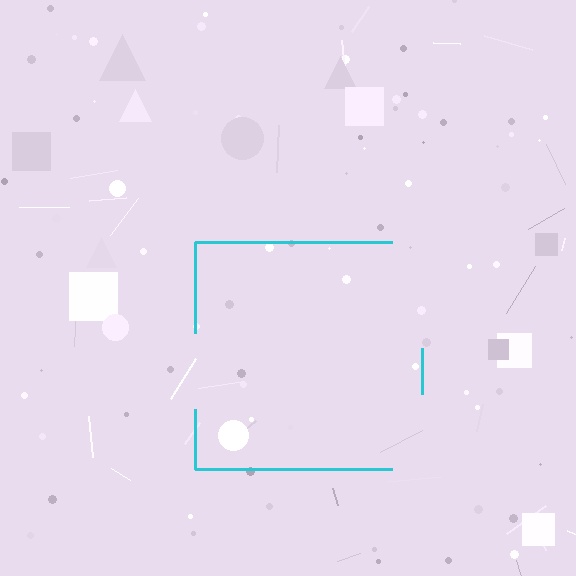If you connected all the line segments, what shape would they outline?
They would outline a square.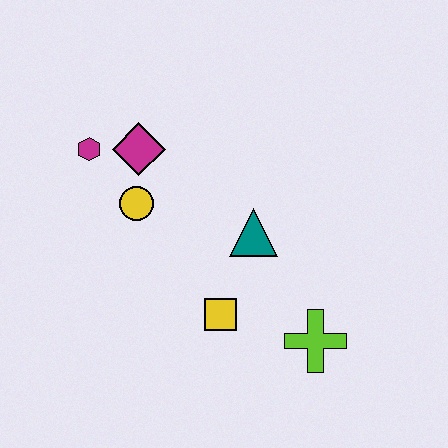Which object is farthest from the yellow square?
The magenta hexagon is farthest from the yellow square.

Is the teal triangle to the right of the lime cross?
No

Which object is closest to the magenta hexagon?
The magenta diamond is closest to the magenta hexagon.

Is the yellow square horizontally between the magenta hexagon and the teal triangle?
Yes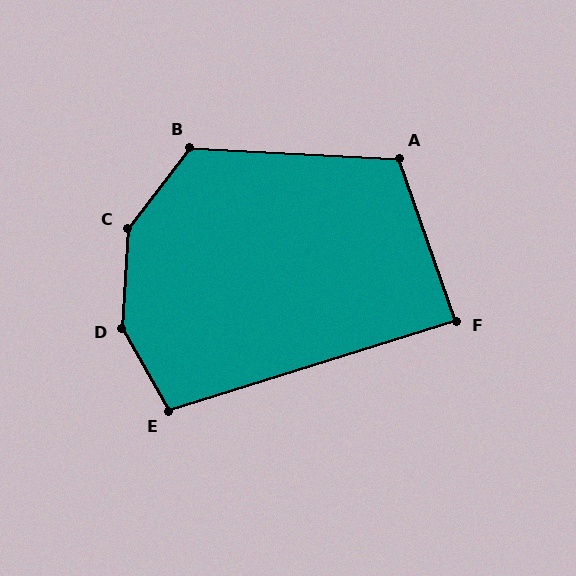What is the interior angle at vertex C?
Approximately 146 degrees (obtuse).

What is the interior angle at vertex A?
Approximately 112 degrees (obtuse).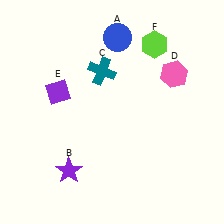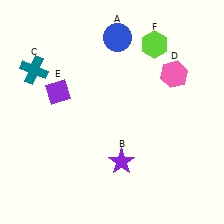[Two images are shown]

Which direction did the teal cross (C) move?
The teal cross (C) moved left.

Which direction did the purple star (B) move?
The purple star (B) moved right.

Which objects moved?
The objects that moved are: the purple star (B), the teal cross (C).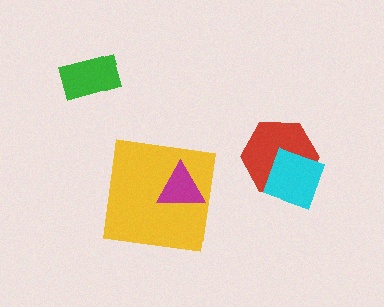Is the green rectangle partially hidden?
No, no other shape covers it.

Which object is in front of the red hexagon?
The cyan diamond is in front of the red hexagon.